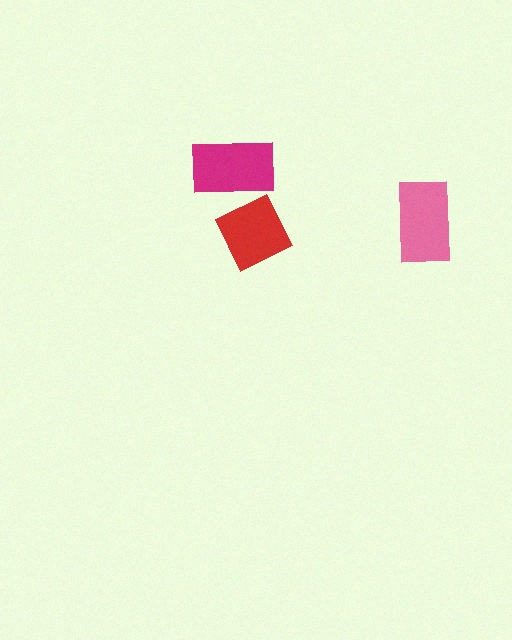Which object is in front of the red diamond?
The magenta rectangle is in front of the red diamond.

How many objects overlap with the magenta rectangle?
1 object overlaps with the magenta rectangle.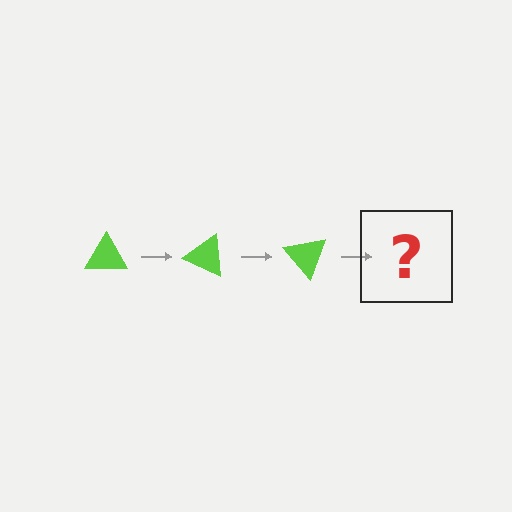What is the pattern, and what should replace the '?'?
The pattern is that the triangle rotates 25 degrees each step. The '?' should be a lime triangle rotated 75 degrees.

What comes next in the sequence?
The next element should be a lime triangle rotated 75 degrees.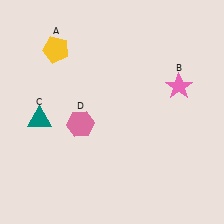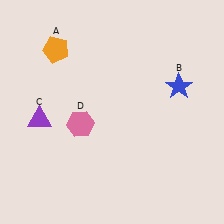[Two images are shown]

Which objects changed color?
A changed from yellow to orange. B changed from pink to blue. C changed from teal to purple.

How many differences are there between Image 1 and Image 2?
There are 3 differences between the two images.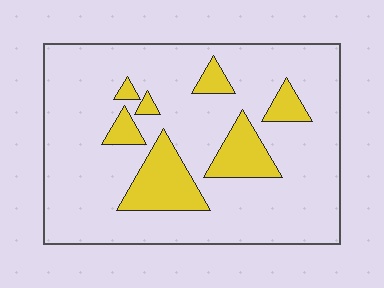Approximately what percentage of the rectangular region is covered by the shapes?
Approximately 15%.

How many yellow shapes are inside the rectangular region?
7.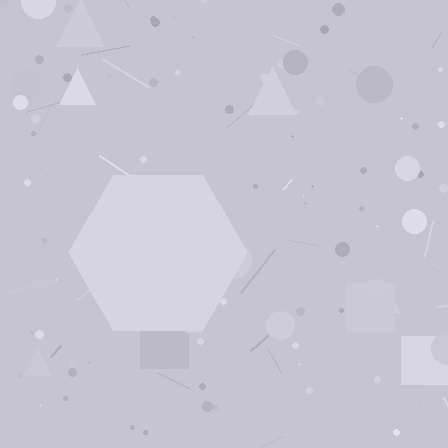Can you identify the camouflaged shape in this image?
The camouflaged shape is a hexagon.